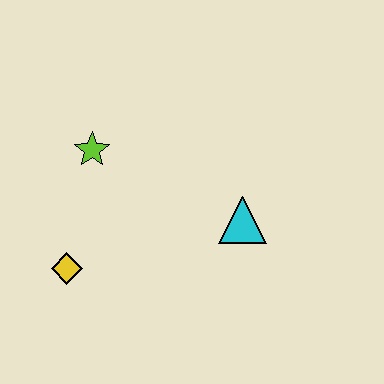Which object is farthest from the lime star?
The cyan triangle is farthest from the lime star.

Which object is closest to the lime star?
The yellow diamond is closest to the lime star.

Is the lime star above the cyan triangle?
Yes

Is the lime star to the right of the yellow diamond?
Yes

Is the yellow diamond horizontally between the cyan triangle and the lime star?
No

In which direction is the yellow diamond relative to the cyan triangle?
The yellow diamond is to the left of the cyan triangle.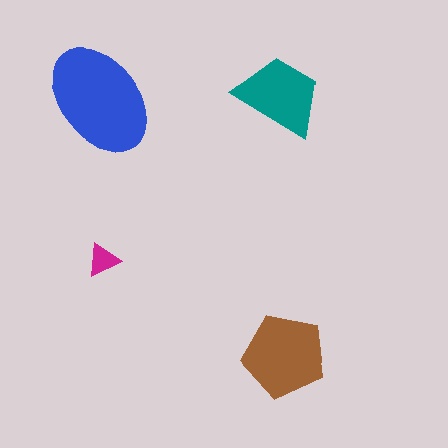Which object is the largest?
The blue ellipse.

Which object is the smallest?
The magenta triangle.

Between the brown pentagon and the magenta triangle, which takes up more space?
The brown pentagon.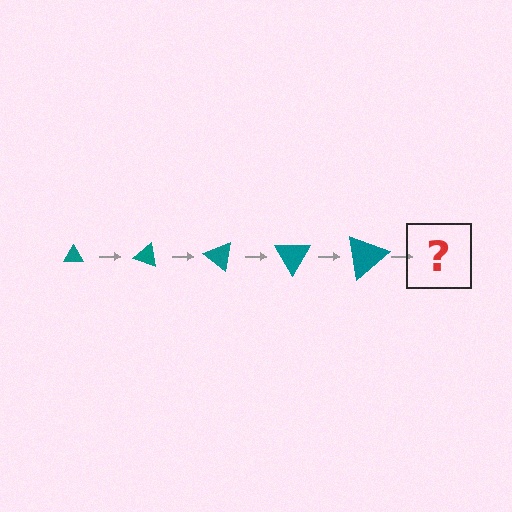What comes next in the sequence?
The next element should be a triangle, larger than the previous one and rotated 100 degrees from the start.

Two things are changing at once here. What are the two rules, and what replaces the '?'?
The two rules are that the triangle grows larger each step and it rotates 20 degrees each step. The '?' should be a triangle, larger than the previous one and rotated 100 degrees from the start.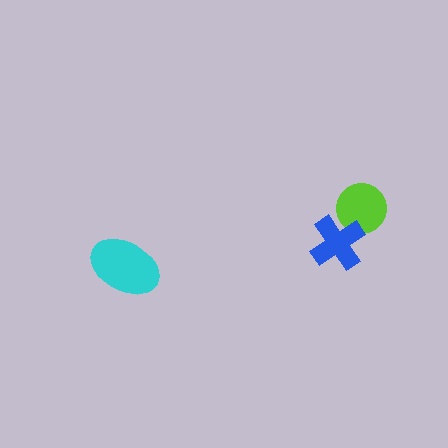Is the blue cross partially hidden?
No, no other shape covers it.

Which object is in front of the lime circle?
The blue cross is in front of the lime circle.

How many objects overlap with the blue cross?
1 object overlaps with the blue cross.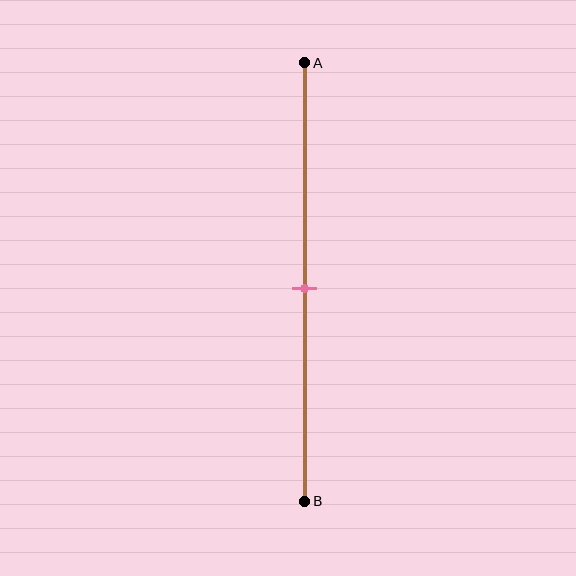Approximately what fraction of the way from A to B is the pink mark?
The pink mark is approximately 50% of the way from A to B.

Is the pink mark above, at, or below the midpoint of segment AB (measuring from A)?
The pink mark is approximately at the midpoint of segment AB.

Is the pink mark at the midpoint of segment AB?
Yes, the mark is approximately at the midpoint.